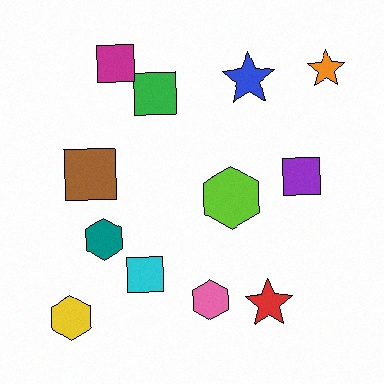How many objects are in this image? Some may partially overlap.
There are 12 objects.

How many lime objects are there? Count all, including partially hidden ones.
There is 1 lime object.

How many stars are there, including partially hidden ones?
There are 3 stars.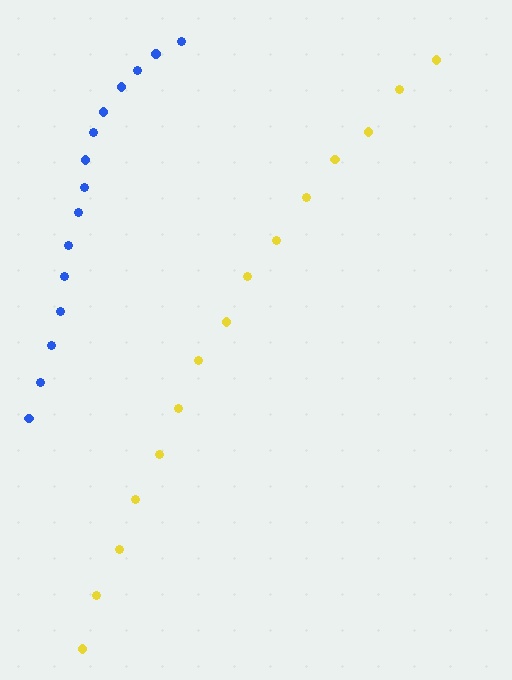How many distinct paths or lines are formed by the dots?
There are 2 distinct paths.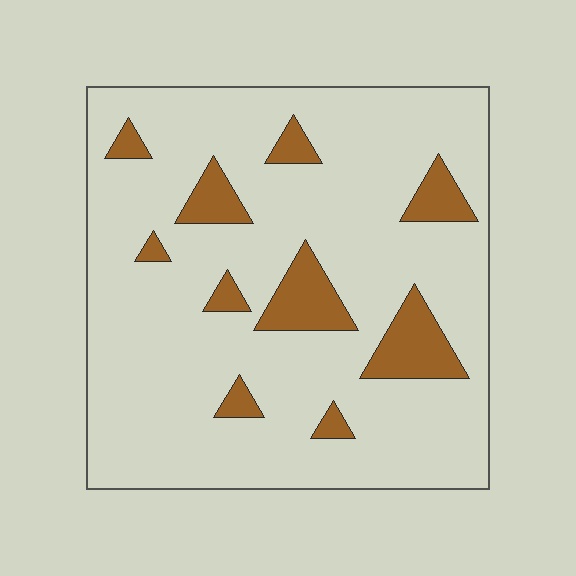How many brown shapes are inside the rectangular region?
10.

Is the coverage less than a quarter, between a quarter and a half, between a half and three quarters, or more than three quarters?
Less than a quarter.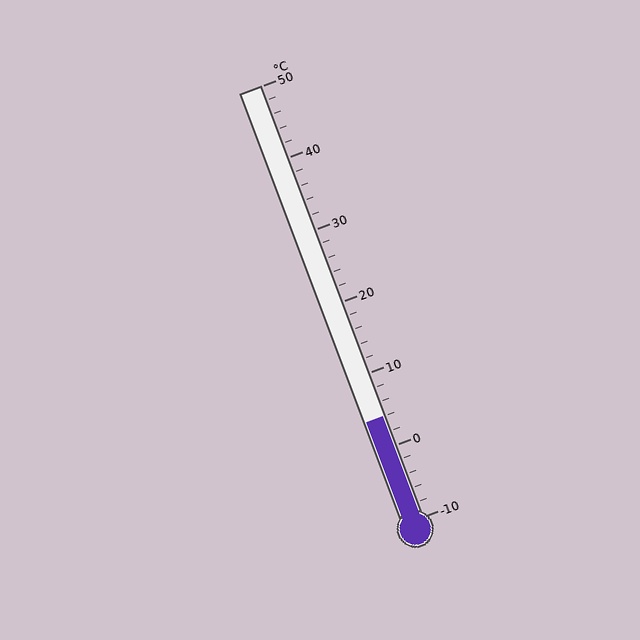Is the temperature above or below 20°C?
The temperature is below 20°C.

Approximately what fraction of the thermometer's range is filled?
The thermometer is filled to approximately 25% of its range.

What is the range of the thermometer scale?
The thermometer scale ranges from -10°C to 50°C.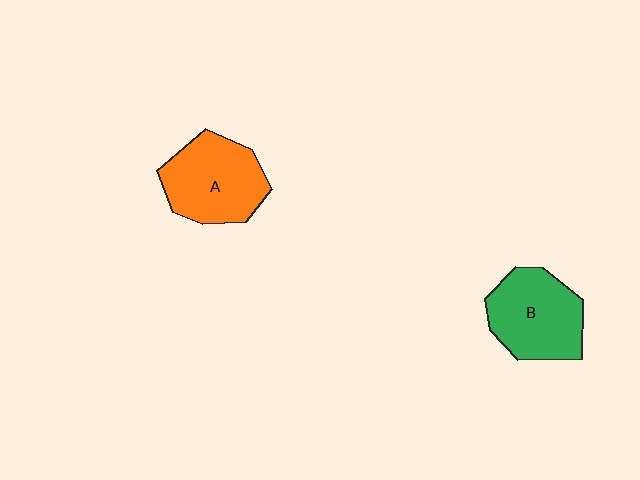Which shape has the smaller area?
Shape B (green).